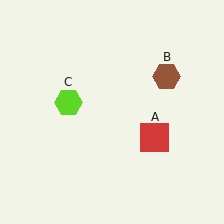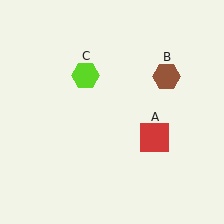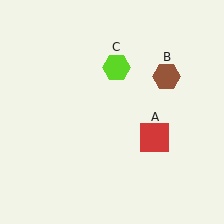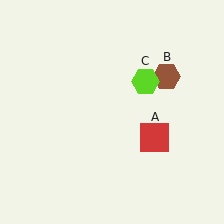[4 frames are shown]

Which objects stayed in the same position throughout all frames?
Red square (object A) and brown hexagon (object B) remained stationary.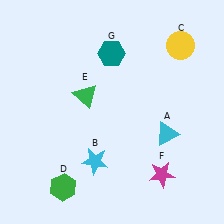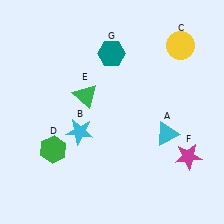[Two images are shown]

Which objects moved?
The objects that moved are: the cyan star (B), the green hexagon (D), the magenta star (F).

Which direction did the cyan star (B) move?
The cyan star (B) moved up.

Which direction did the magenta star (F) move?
The magenta star (F) moved right.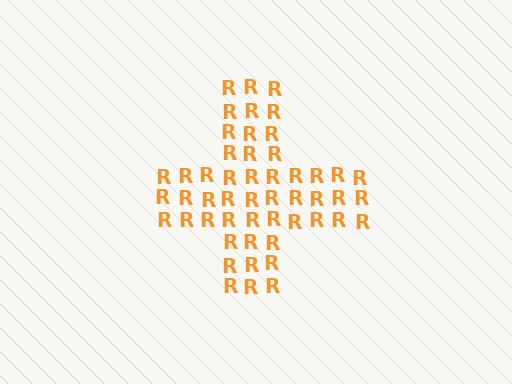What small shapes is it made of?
It is made of small letter R's.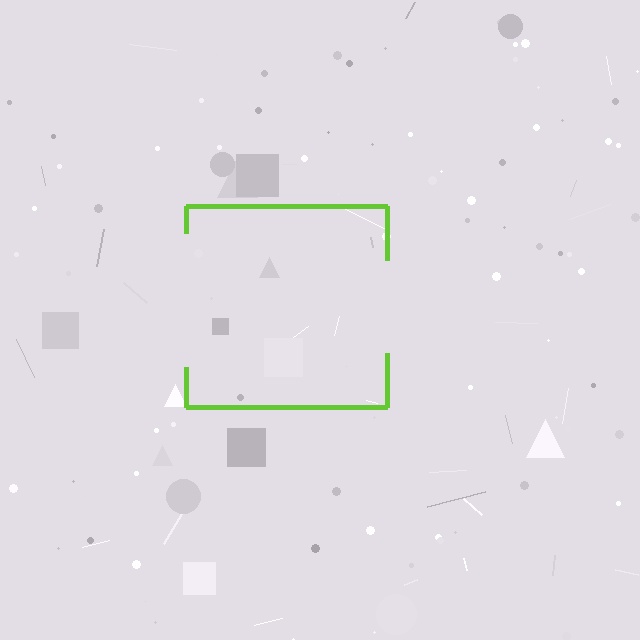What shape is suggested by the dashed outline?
The dashed outline suggests a square.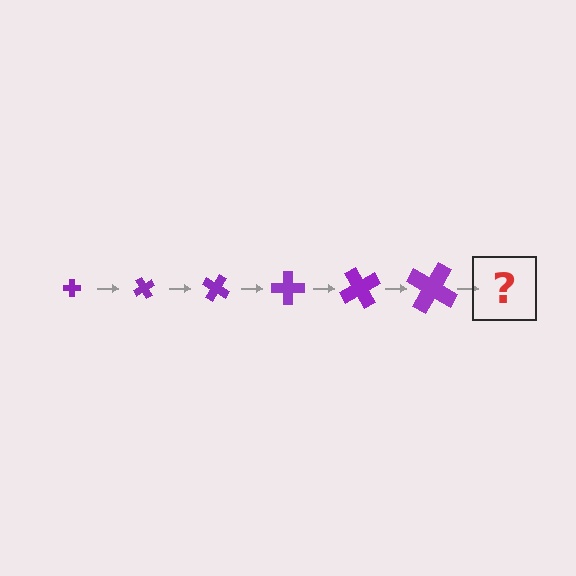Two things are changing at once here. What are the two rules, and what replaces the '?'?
The two rules are that the cross grows larger each step and it rotates 60 degrees each step. The '?' should be a cross, larger than the previous one and rotated 360 degrees from the start.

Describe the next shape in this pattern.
It should be a cross, larger than the previous one and rotated 360 degrees from the start.